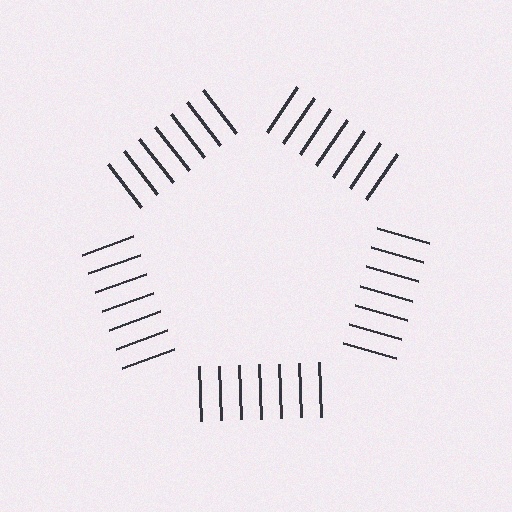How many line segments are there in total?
35 — 7 along each of the 5 edges.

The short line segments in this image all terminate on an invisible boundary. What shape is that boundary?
An illusory pentagon — the line segments terminate on its edges but no continuous stroke is drawn.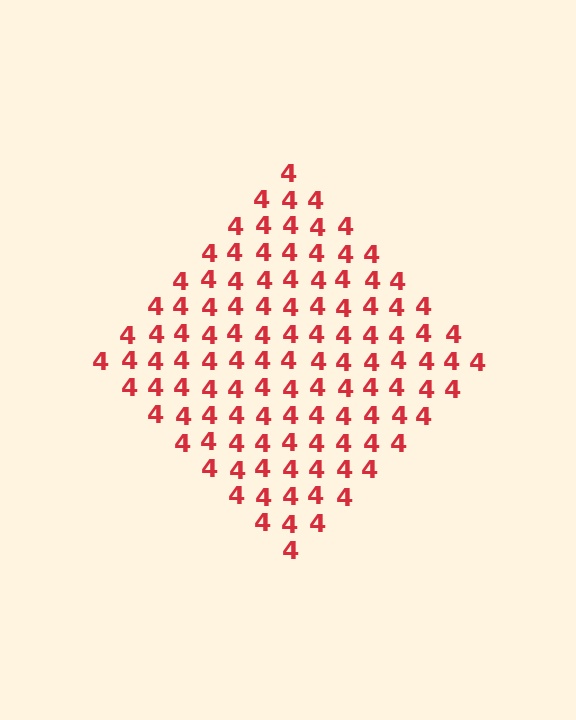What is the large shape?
The large shape is a diamond.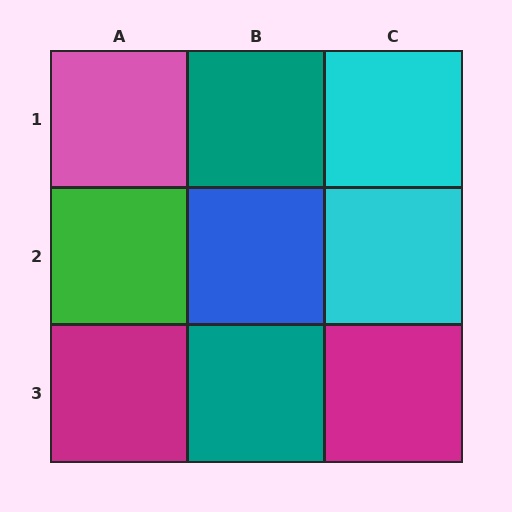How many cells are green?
1 cell is green.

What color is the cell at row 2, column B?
Blue.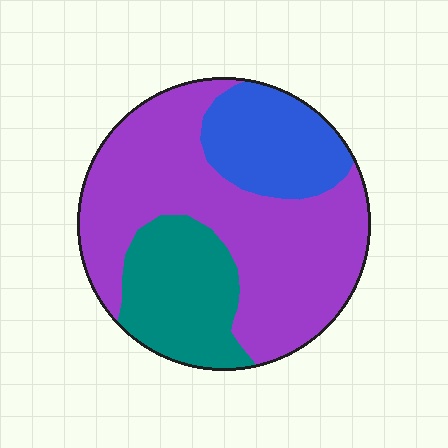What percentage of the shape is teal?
Teal takes up about one quarter (1/4) of the shape.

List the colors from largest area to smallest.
From largest to smallest: purple, teal, blue.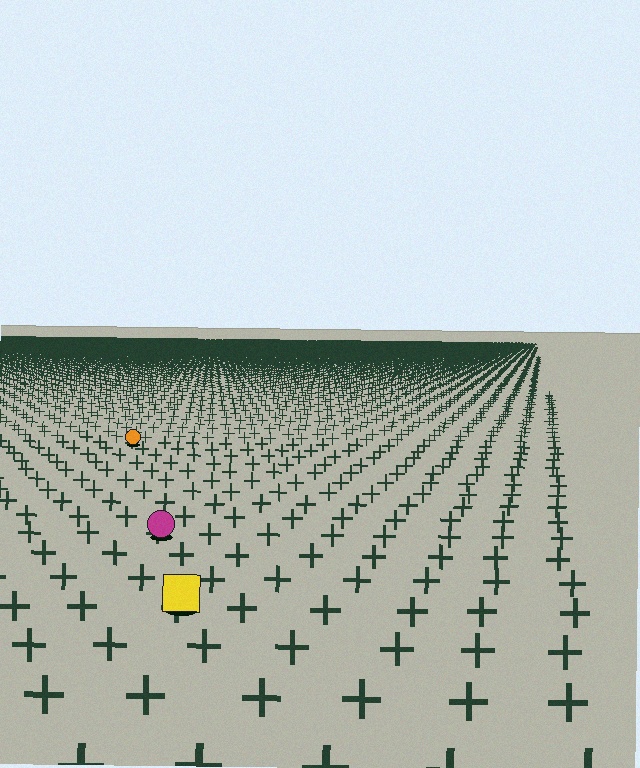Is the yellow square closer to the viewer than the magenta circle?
Yes. The yellow square is closer — you can tell from the texture gradient: the ground texture is coarser near it.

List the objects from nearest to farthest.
From nearest to farthest: the yellow square, the magenta circle, the orange circle.